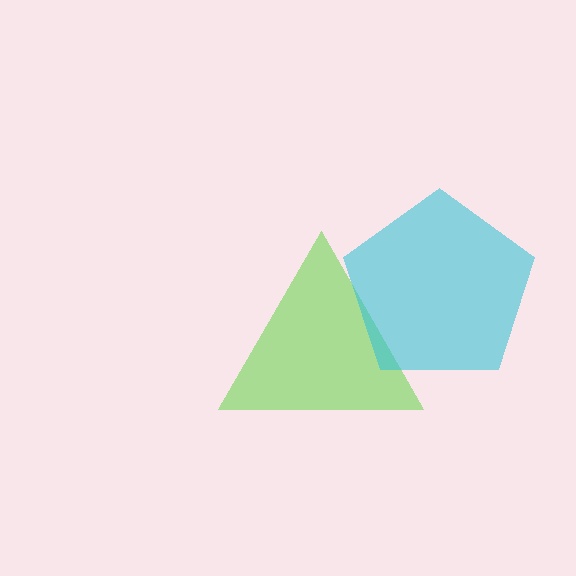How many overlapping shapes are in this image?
There are 2 overlapping shapes in the image.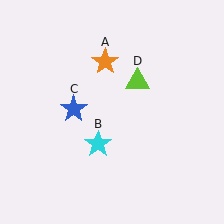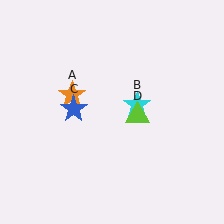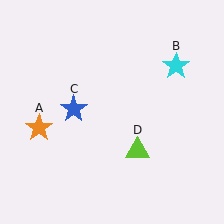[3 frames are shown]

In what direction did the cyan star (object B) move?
The cyan star (object B) moved up and to the right.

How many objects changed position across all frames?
3 objects changed position: orange star (object A), cyan star (object B), lime triangle (object D).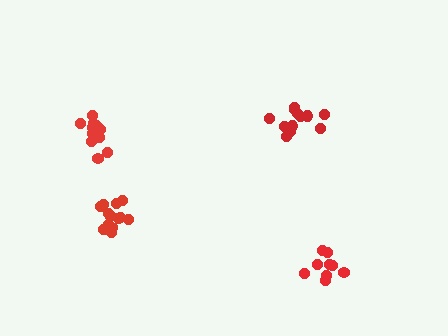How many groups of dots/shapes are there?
There are 4 groups.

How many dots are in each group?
Group 1: 12 dots, Group 2: 9 dots, Group 3: 12 dots, Group 4: 14 dots (47 total).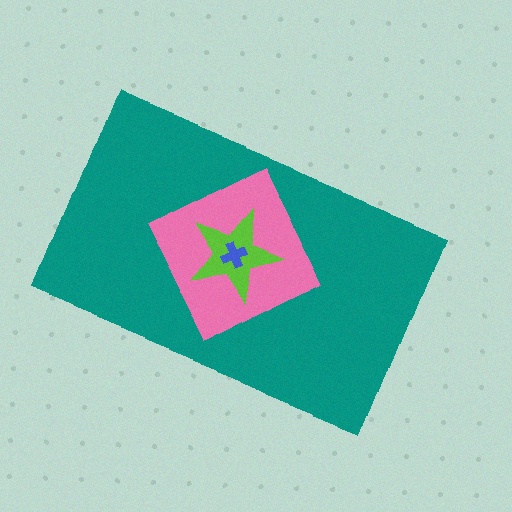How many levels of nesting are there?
4.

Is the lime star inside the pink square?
Yes.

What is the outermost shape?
The teal rectangle.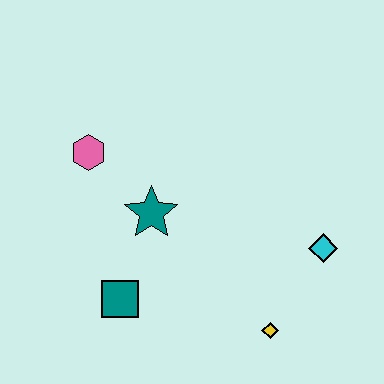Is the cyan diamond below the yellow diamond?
No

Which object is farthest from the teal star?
The cyan diamond is farthest from the teal star.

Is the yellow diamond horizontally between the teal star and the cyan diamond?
Yes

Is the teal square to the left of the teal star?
Yes